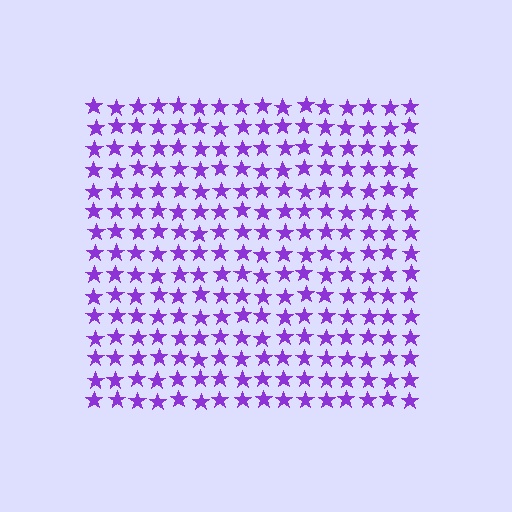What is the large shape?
The large shape is a square.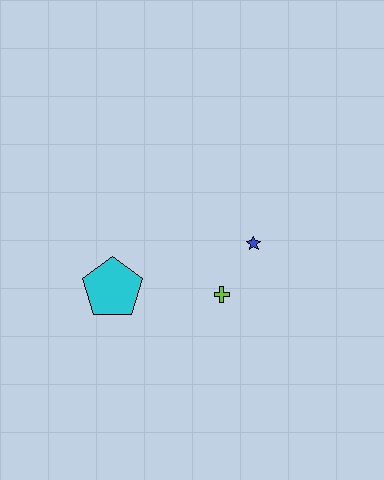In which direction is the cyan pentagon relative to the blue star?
The cyan pentagon is to the left of the blue star.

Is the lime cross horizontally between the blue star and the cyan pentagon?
Yes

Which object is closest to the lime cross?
The blue star is closest to the lime cross.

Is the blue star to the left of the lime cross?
No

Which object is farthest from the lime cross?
The cyan pentagon is farthest from the lime cross.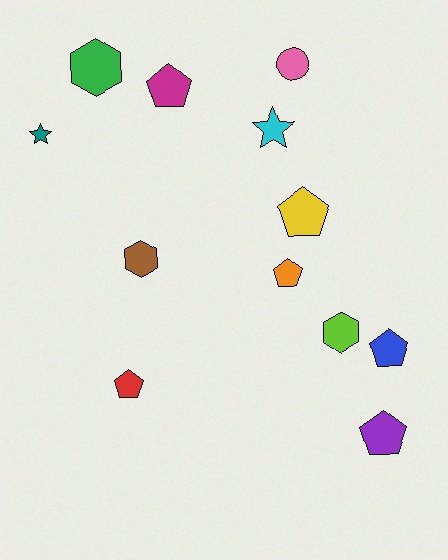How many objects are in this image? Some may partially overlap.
There are 12 objects.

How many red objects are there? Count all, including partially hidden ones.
There is 1 red object.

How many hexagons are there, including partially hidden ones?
There are 3 hexagons.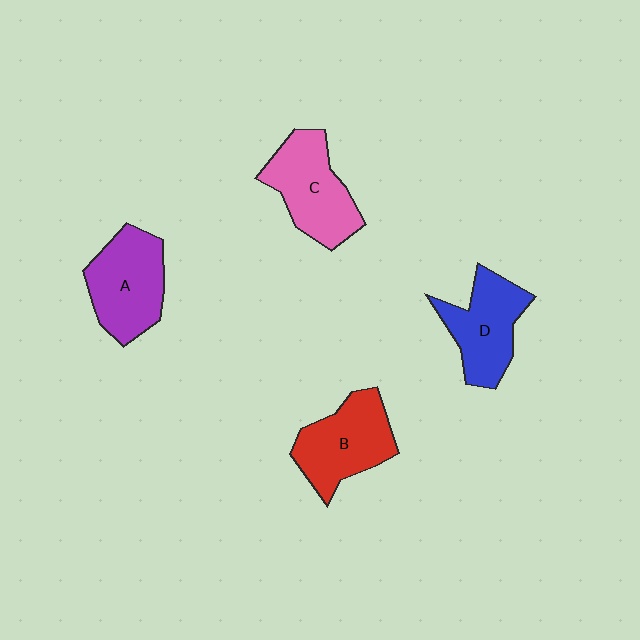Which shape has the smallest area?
Shape D (blue).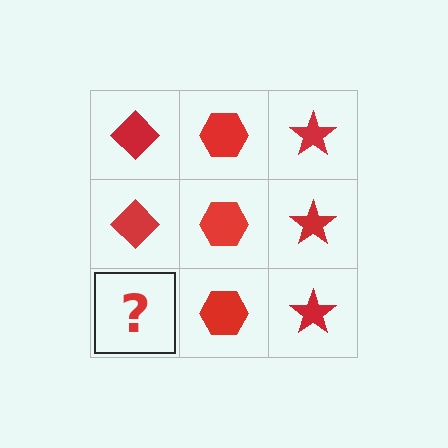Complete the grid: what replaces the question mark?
The question mark should be replaced with a red diamond.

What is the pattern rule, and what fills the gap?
The rule is that each column has a consistent shape. The gap should be filled with a red diamond.